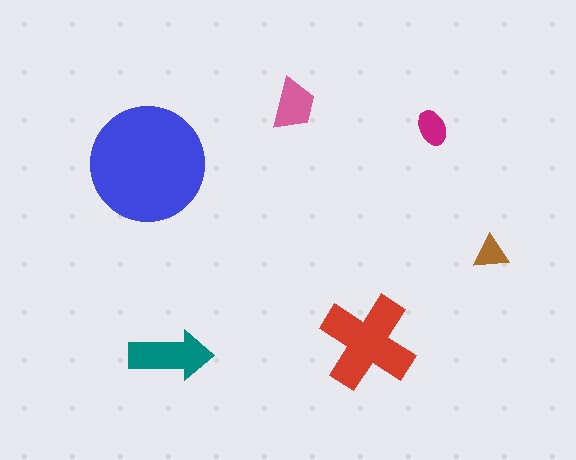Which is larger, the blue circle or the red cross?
The blue circle.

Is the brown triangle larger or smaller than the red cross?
Smaller.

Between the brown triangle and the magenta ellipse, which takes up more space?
The magenta ellipse.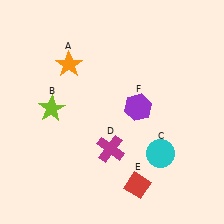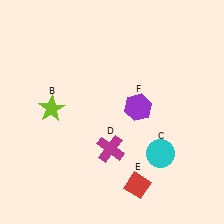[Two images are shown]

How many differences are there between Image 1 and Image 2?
There is 1 difference between the two images.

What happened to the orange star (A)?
The orange star (A) was removed in Image 2. It was in the top-left area of Image 1.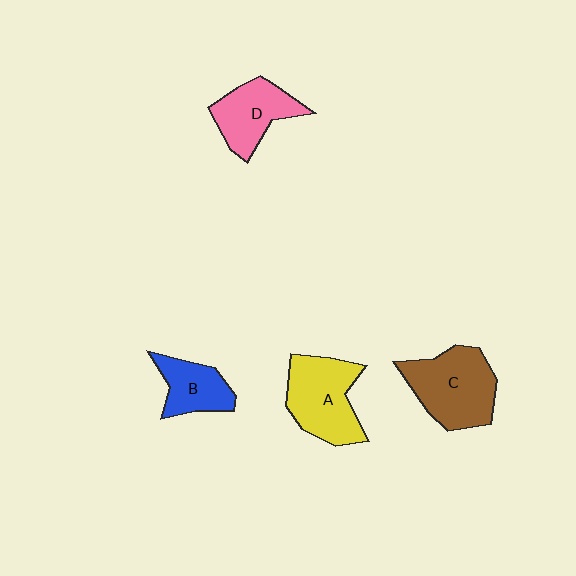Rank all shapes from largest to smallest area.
From largest to smallest: C (brown), A (yellow), D (pink), B (blue).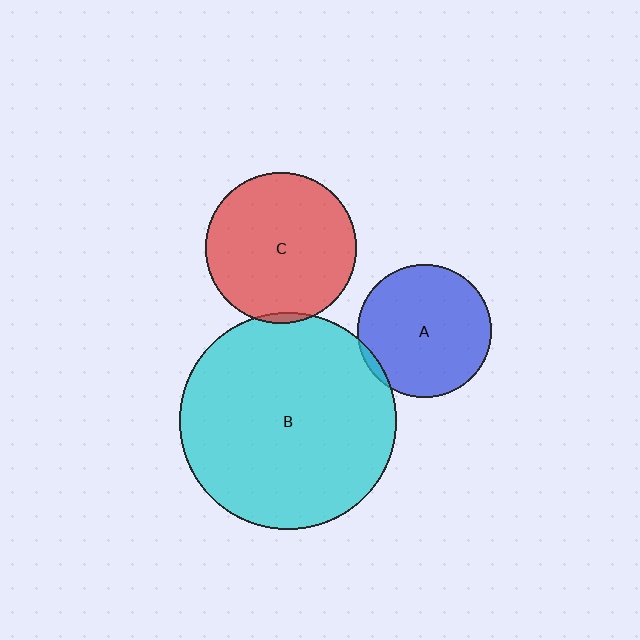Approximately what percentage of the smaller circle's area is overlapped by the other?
Approximately 5%.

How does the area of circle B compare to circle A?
Approximately 2.6 times.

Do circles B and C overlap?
Yes.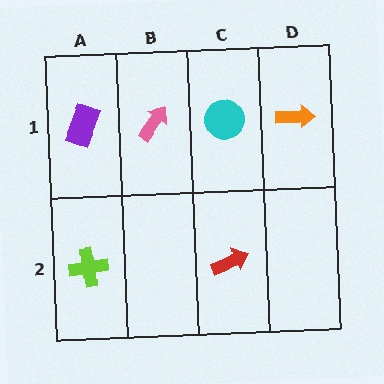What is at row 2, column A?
A lime cross.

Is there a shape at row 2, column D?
No, that cell is empty.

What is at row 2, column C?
A red arrow.